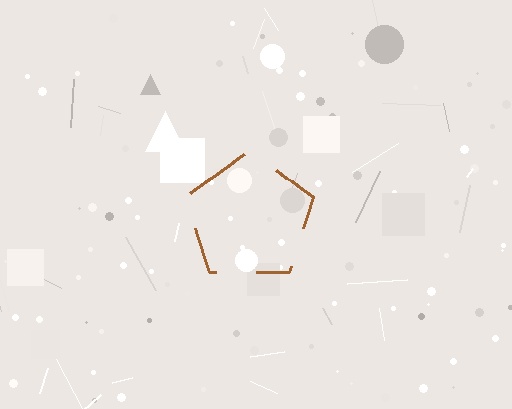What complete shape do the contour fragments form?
The contour fragments form a pentagon.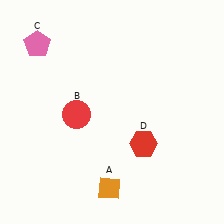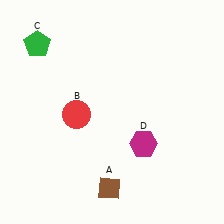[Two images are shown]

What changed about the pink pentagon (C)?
In Image 1, C is pink. In Image 2, it changed to green.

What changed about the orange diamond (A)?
In Image 1, A is orange. In Image 2, it changed to brown.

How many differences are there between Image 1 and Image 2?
There are 3 differences between the two images.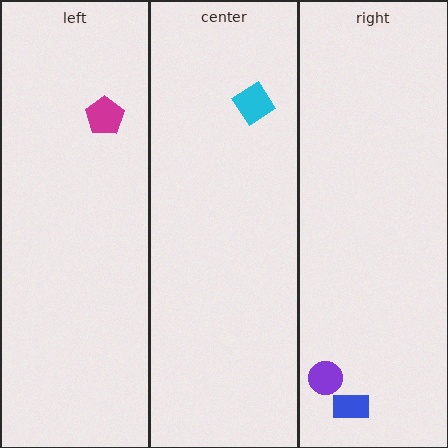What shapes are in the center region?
The cyan diamond.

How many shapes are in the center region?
1.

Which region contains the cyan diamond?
The center region.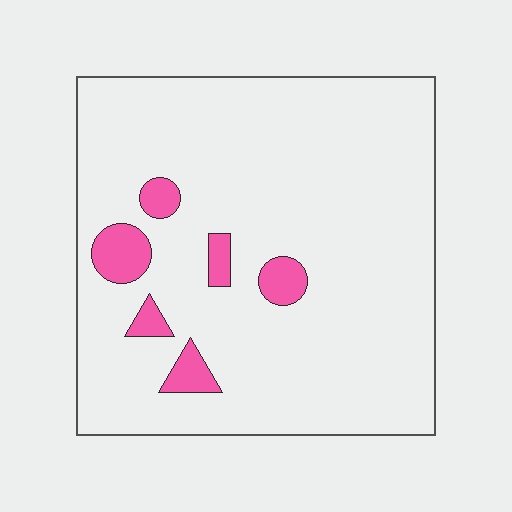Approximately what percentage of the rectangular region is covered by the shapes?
Approximately 10%.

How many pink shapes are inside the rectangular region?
6.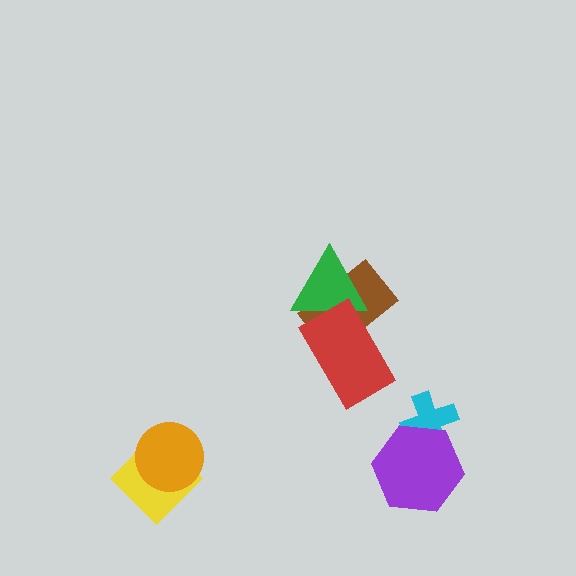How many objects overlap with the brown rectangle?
2 objects overlap with the brown rectangle.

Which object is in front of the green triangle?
The red rectangle is in front of the green triangle.